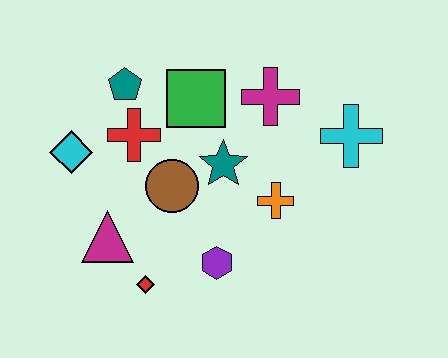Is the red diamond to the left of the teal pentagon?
No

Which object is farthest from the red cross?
The cyan cross is farthest from the red cross.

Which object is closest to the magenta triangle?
The red diamond is closest to the magenta triangle.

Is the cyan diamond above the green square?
No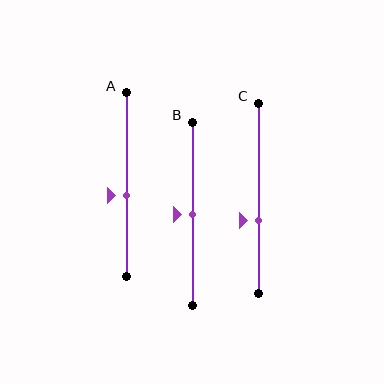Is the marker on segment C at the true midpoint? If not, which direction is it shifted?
No, the marker on segment C is shifted downward by about 12% of the segment length.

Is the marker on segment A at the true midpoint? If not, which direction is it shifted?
No, the marker on segment A is shifted downward by about 6% of the segment length.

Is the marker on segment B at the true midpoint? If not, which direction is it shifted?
Yes, the marker on segment B is at the true midpoint.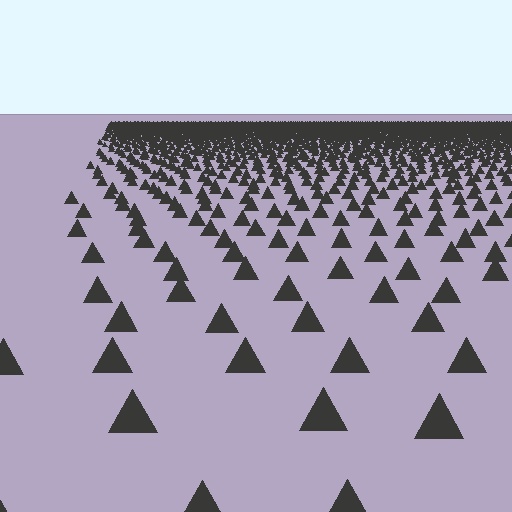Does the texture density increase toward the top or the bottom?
Density increases toward the top.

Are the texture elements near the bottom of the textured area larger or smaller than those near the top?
Larger. Near the bottom, elements are closer to the viewer and appear at a bigger on-screen size.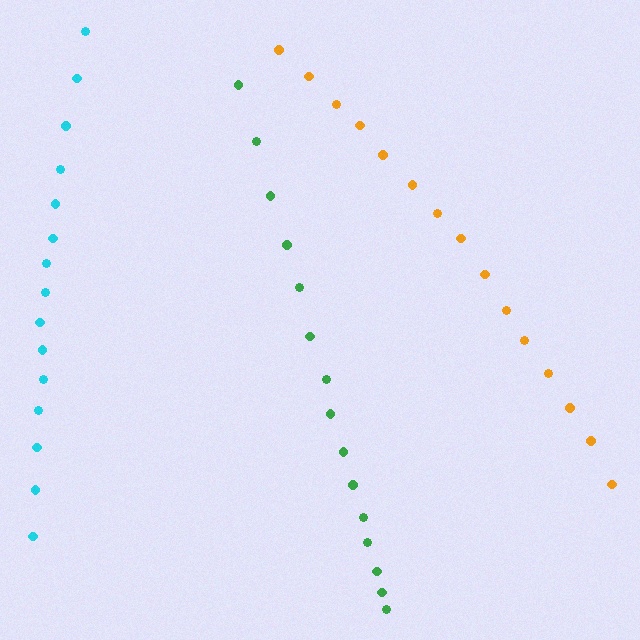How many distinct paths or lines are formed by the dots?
There are 3 distinct paths.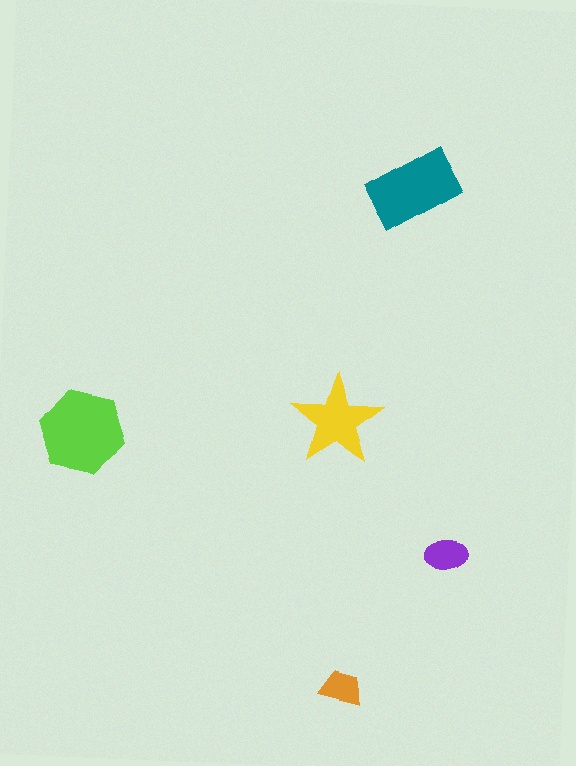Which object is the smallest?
The orange trapezoid.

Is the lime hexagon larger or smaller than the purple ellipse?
Larger.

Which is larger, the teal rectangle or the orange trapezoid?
The teal rectangle.